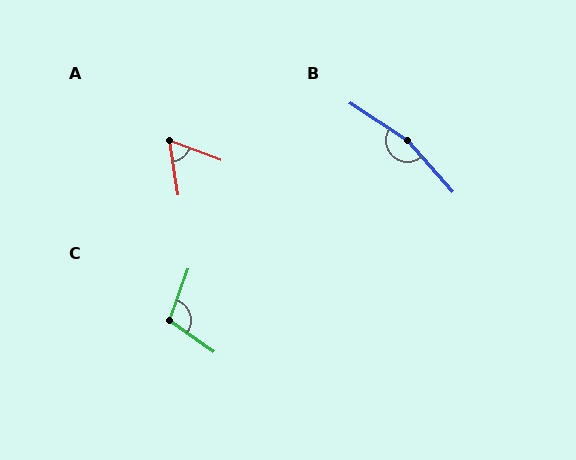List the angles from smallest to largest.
A (60°), C (105°), B (165°).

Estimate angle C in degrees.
Approximately 105 degrees.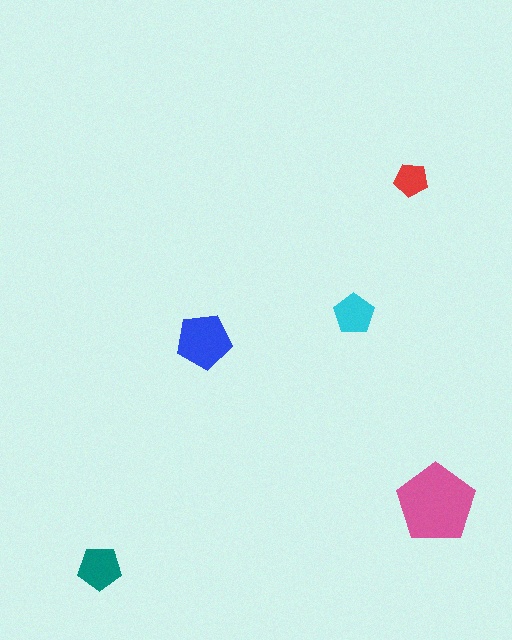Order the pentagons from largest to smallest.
the pink one, the blue one, the teal one, the cyan one, the red one.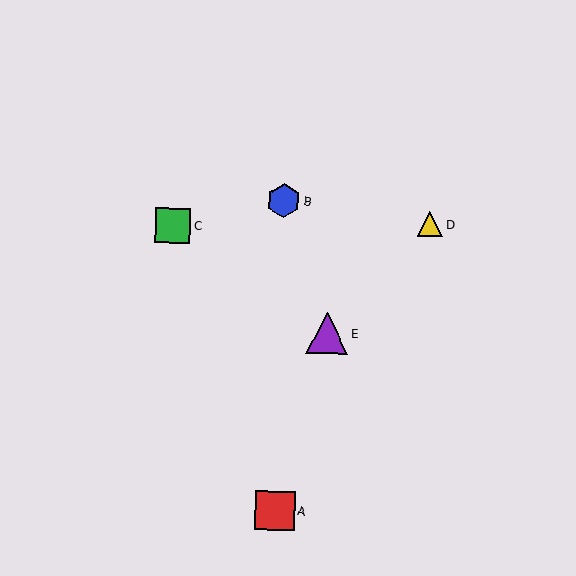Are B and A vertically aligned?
Yes, both are at x≈284.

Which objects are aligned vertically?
Objects A, B are aligned vertically.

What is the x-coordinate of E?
Object E is at x≈327.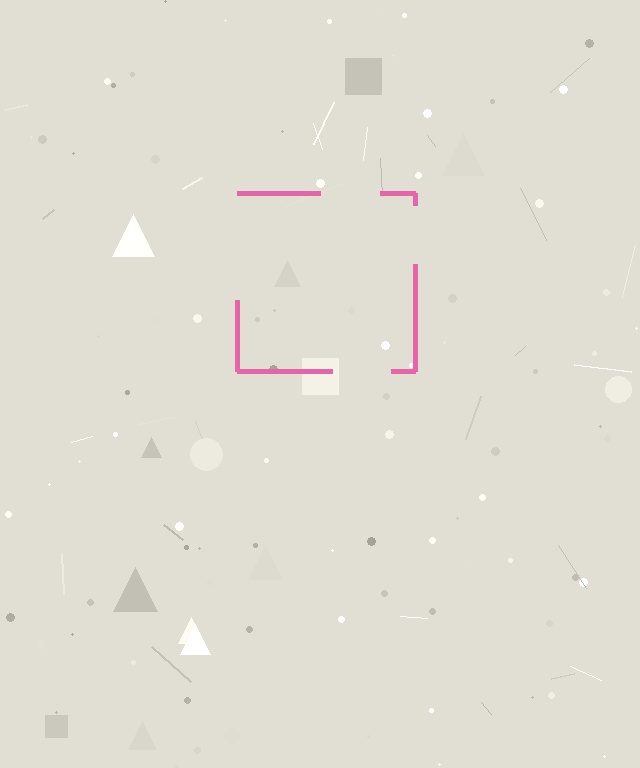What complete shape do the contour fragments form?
The contour fragments form a square.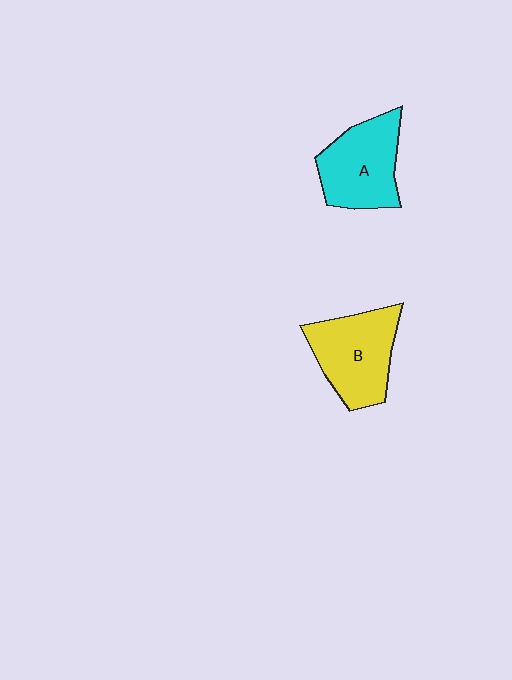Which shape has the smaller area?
Shape A (cyan).